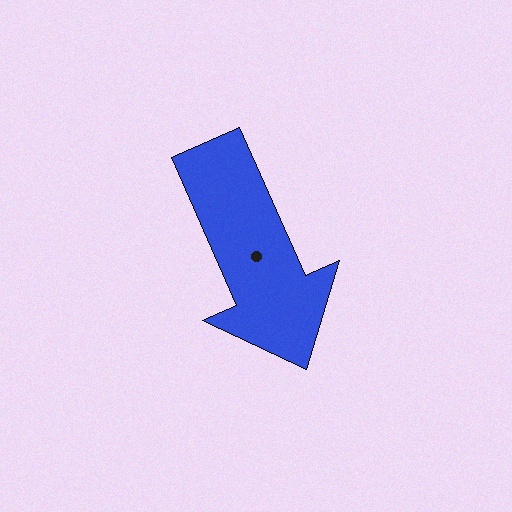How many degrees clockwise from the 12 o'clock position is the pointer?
Approximately 156 degrees.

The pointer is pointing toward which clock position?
Roughly 5 o'clock.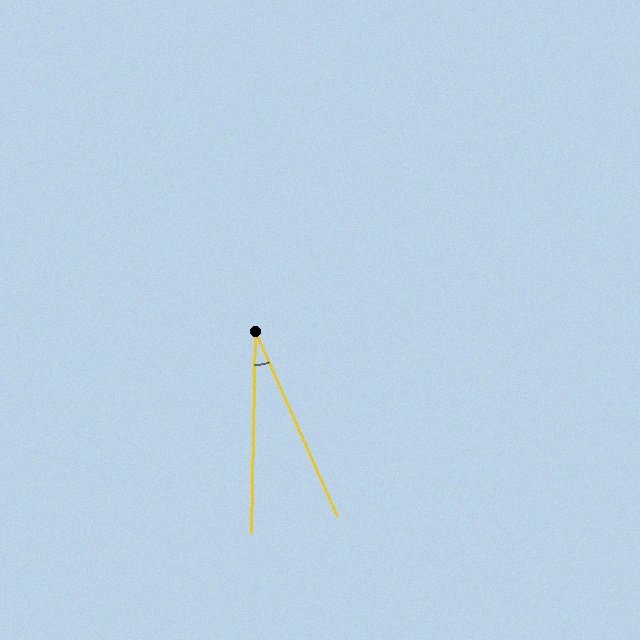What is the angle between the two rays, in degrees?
Approximately 25 degrees.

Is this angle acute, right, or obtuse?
It is acute.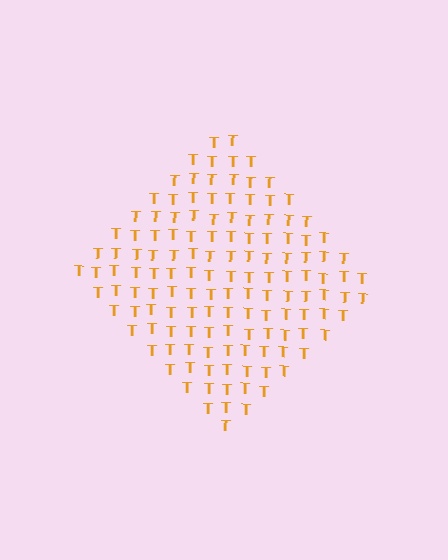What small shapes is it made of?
It is made of small letter T's.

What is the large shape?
The large shape is a diamond.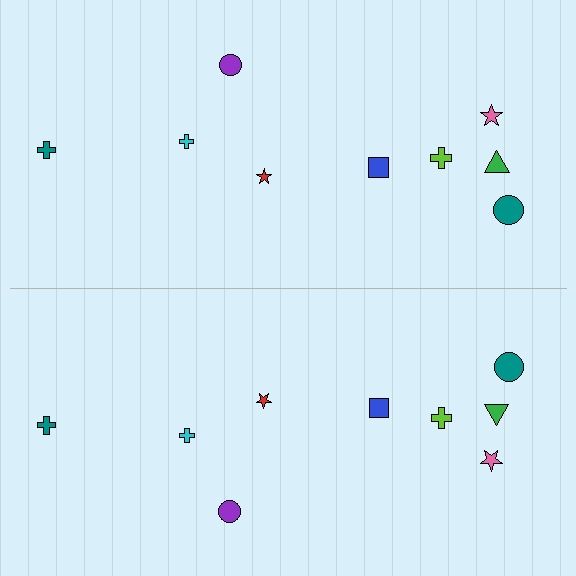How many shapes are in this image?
There are 18 shapes in this image.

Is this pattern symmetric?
Yes, this pattern has bilateral (reflection) symmetry.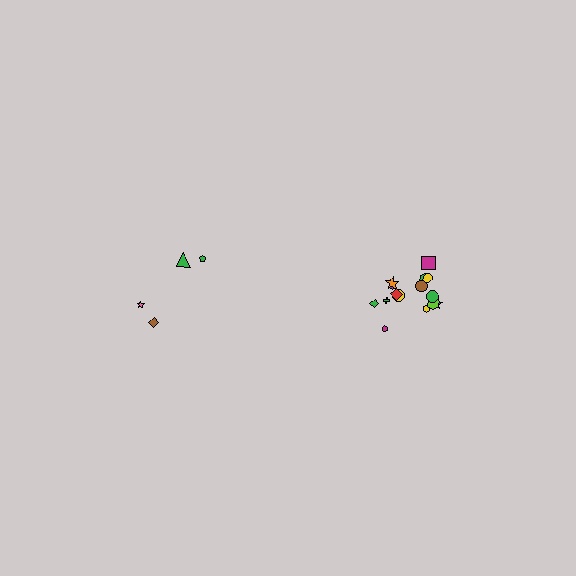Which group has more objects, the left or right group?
The right group.